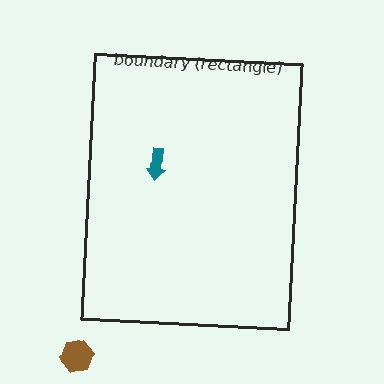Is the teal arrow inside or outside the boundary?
Inside.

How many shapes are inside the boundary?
1 inside, 1 outside.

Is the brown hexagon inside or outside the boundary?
Outside.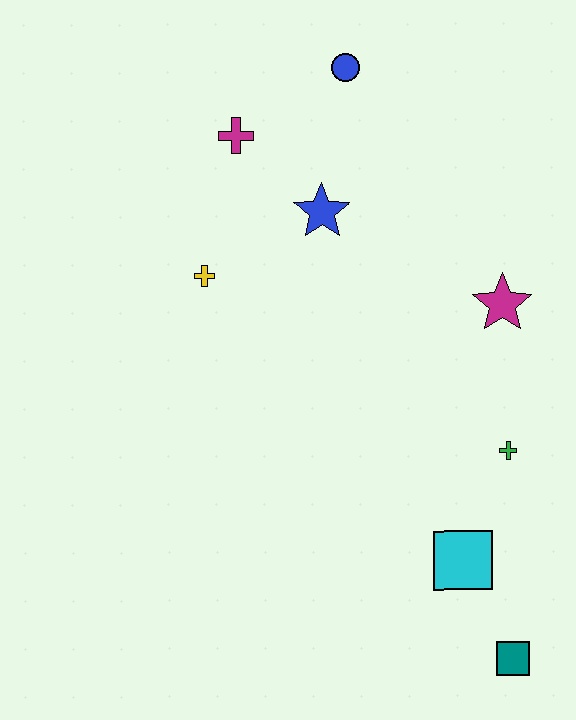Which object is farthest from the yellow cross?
The teal square is farthest from the yellow cross.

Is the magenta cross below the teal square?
No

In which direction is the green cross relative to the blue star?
The green cross is below the blue star.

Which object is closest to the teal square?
The cyan square is closest to the teal square.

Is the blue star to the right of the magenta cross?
Yes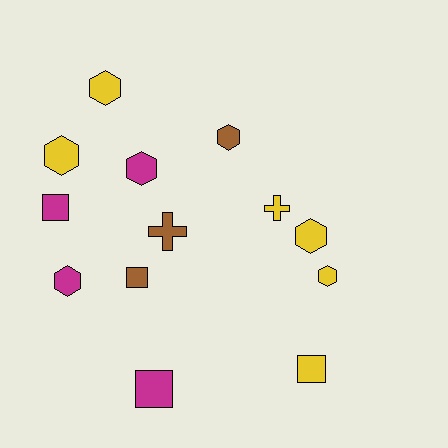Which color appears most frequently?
Yellow, with 6 objects.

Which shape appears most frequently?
Hexagon, with 7 objects.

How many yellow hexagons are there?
There are 4 yellow hexagons.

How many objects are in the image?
There are 13 objects.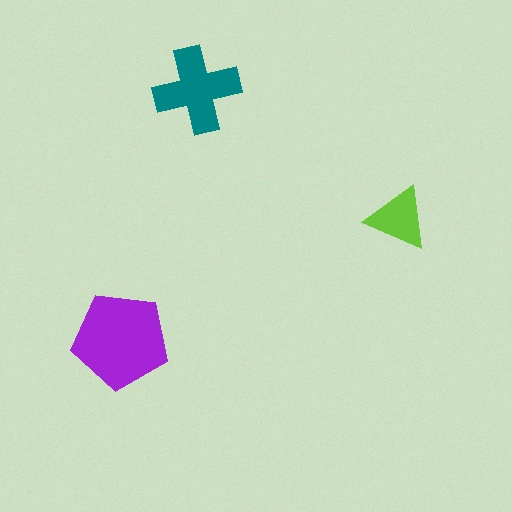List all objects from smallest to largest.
The lime triangle, the teal cross, the purple pentagon.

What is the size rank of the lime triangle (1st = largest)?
3rd.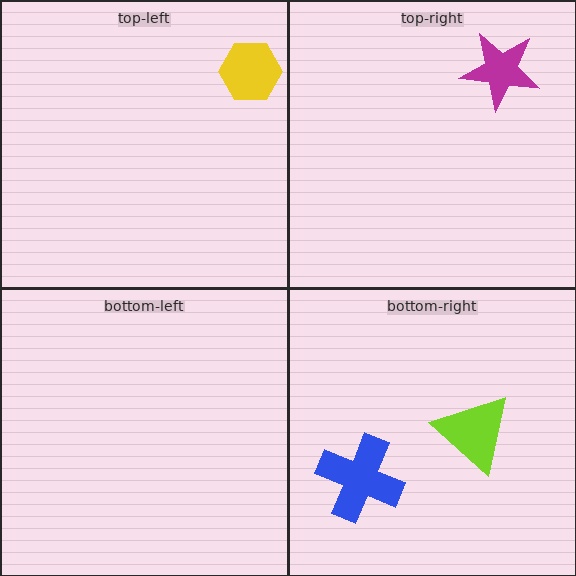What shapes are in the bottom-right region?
The blue cross, the lime triangle.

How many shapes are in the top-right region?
1.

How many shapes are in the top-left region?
1.